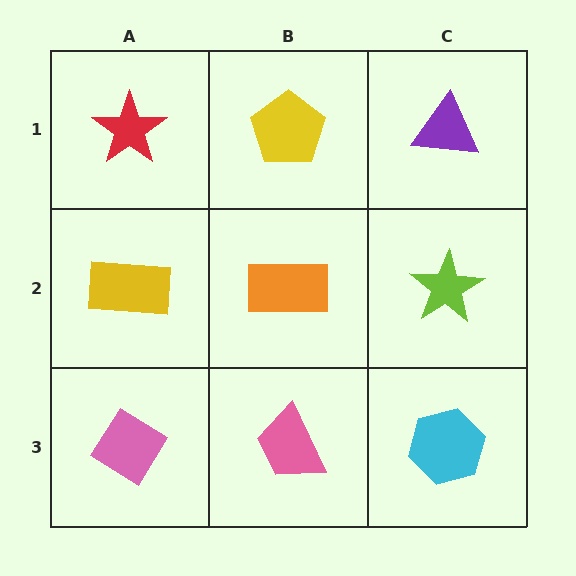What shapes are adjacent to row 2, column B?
A yellow pentagon (row 1, column B), a pink trapezoid (row 3, column B), a yellow rectangle (row 2, column A), a lime star (row 2, column C).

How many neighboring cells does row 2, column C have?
3.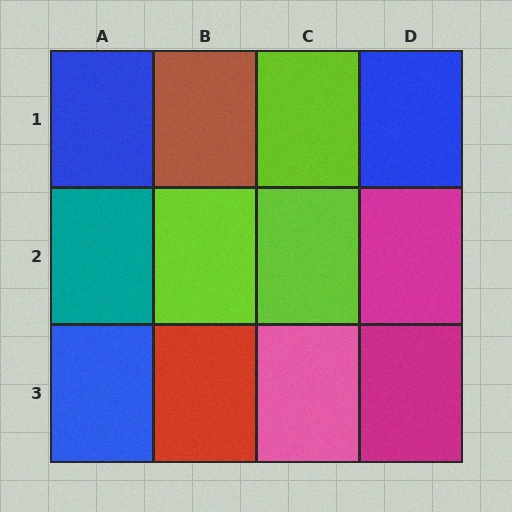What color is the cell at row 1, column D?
Blue.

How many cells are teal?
1 cell is teal.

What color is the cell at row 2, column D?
Magenta.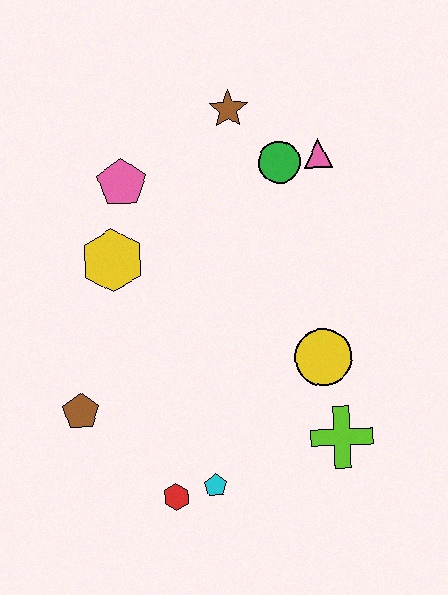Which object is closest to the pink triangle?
The green circle is closest to the pink triangle.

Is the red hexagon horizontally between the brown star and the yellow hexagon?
Yes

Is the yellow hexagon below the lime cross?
No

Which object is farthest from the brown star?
The red hexagon is farthest from the brown star.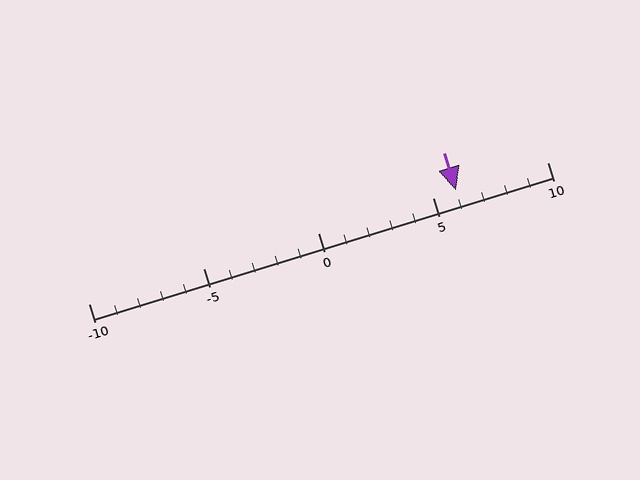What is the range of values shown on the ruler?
The ruler shows values from -10 to 10.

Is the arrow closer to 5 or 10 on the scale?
The arrow is closer to 5.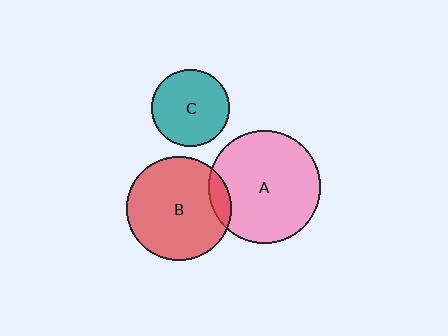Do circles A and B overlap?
Yes.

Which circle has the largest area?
Circle A (pink).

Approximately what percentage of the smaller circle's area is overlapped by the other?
Approximately 10%.